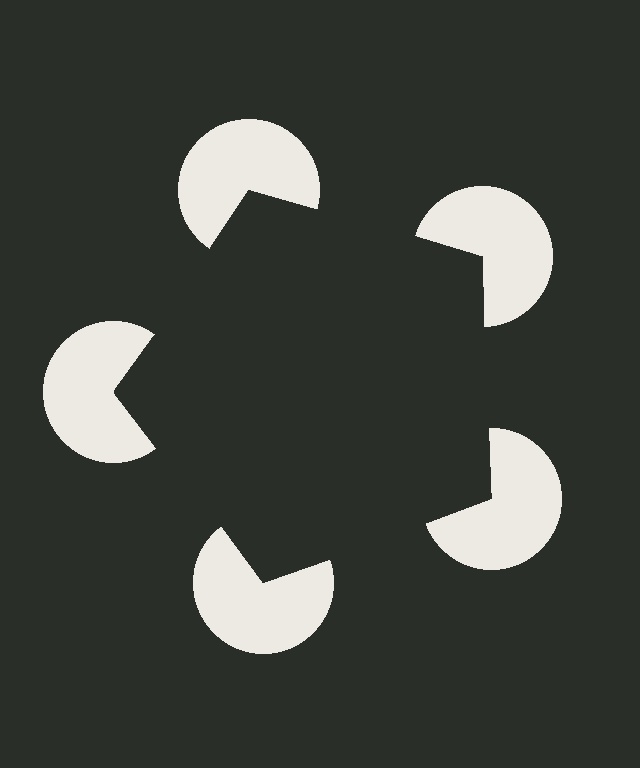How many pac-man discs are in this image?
There are 5 — one at each vertex of the illusory pentagon.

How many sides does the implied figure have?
5 sides.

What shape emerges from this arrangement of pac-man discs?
An illusory pentagon — its edges are inferred from the aligned wedge cuts in the pac-man discs, not physically drawn.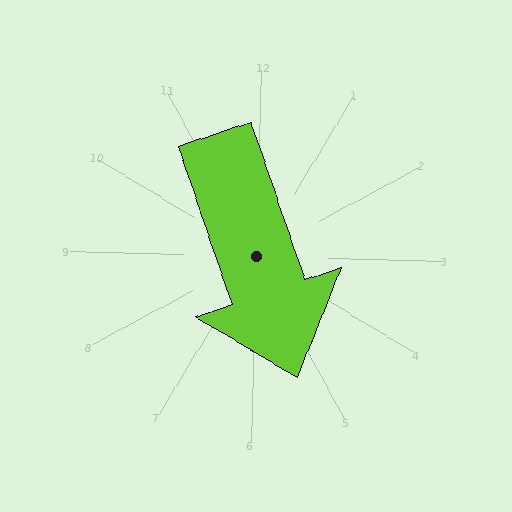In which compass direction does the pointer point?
South.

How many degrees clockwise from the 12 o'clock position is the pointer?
Approximately 160 degrees.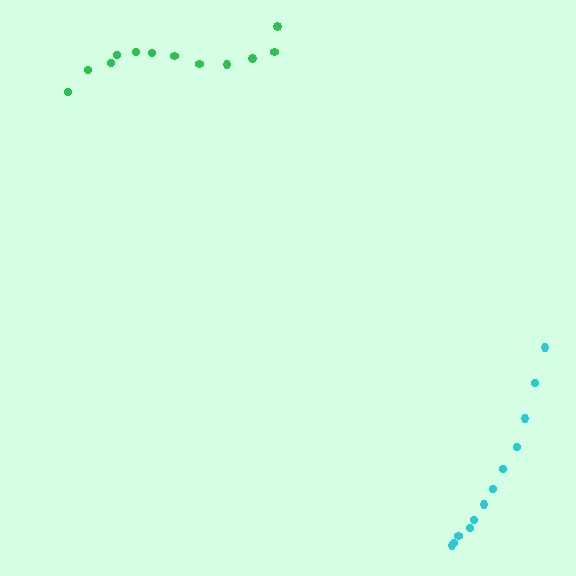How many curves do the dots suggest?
There are 2 distinct paths.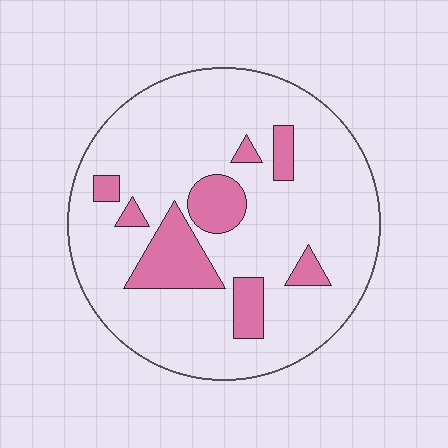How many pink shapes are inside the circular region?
8.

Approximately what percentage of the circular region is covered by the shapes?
Approximately 15%.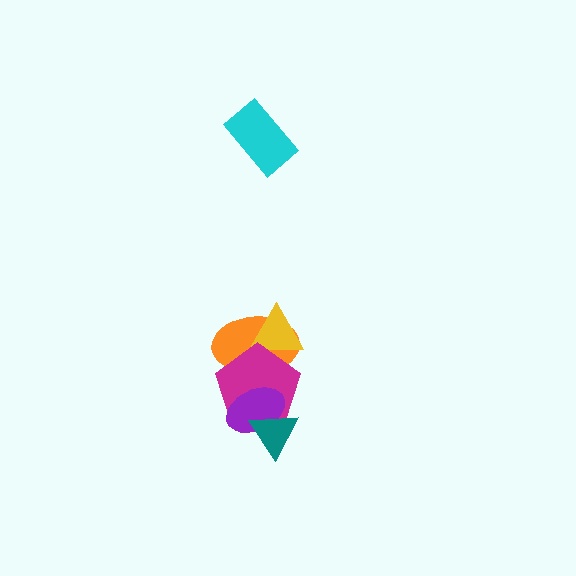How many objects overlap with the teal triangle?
2 objects overlap with the teal triangle.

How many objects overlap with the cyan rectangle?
0 objects overlap with the cyan rectangle.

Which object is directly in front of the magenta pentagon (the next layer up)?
The purple ellipse is directly in front of the magenta pentagon.